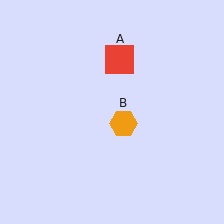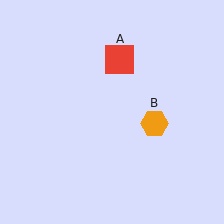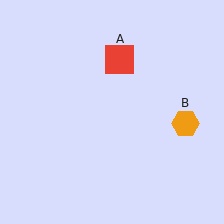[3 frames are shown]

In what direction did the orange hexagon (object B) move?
The orange hexagon (object B) moved right.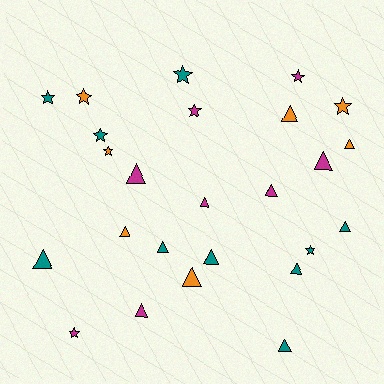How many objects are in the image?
There are 25 objects.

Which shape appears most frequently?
Triangle, with 15 objects.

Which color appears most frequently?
Teal, with 10 objects.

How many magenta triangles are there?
There are 5 magenta triangles.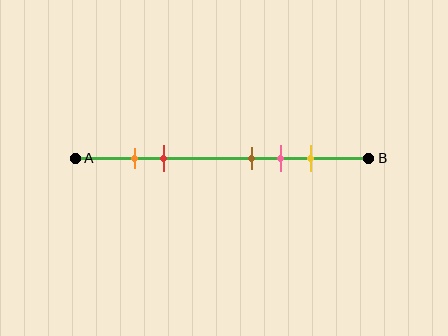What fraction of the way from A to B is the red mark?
The red mark is approximately 30% (0.3) of the way from A to B.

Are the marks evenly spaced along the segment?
No, the marks are not evenly spaced.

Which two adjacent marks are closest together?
The orange and red marks are the closest adjacent pair.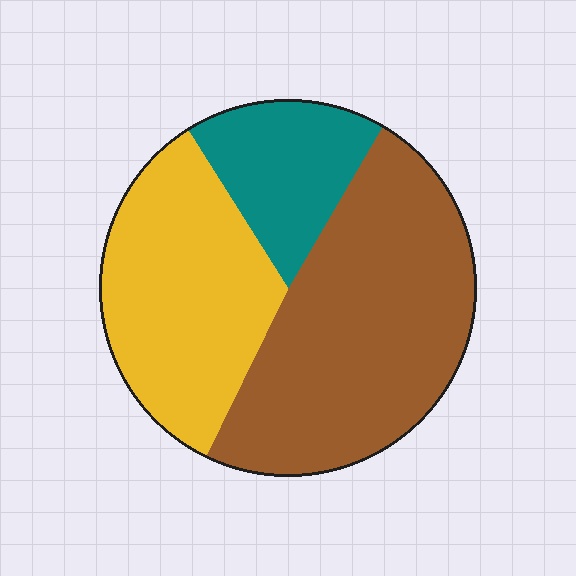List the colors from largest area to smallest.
From largest to smallest: brown, yellow, teal.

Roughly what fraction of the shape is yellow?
Yellow covers 34% of the shape.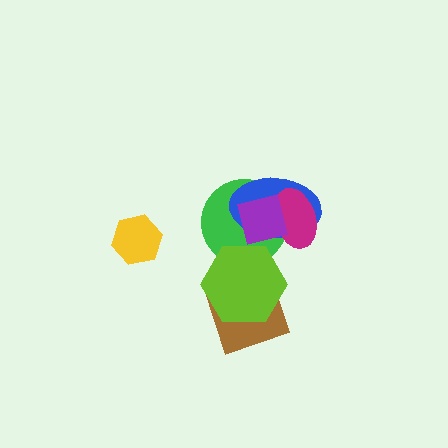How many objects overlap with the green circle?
4 objects overlap with the green circle.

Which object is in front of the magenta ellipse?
The purple square is in front of the magenta ellipse.